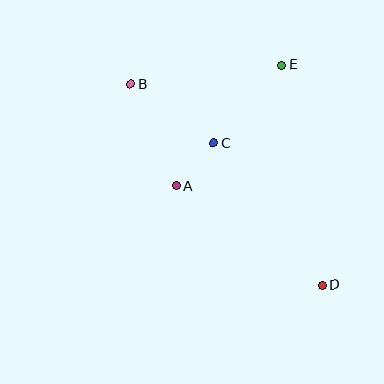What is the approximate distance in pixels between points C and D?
The distance between C and D is approximately 179 pixels.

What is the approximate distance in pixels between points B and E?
The distance between B and E is approximately 152 pixels.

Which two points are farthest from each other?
Points B and D are farthest from each other.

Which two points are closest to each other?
Points A and C are closest to each other.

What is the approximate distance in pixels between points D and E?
The distance between D and E is approximately 224 pixels.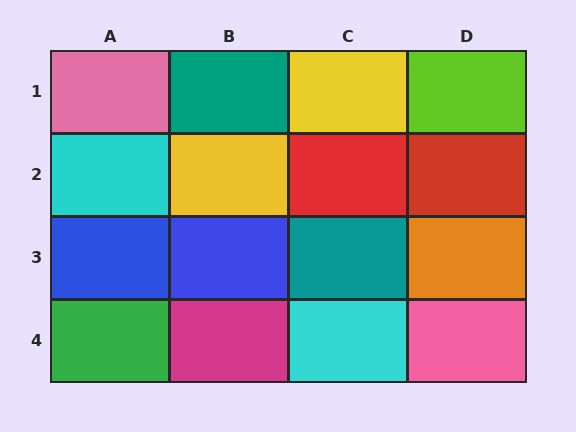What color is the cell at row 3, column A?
Blue.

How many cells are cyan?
2 cells are cyan.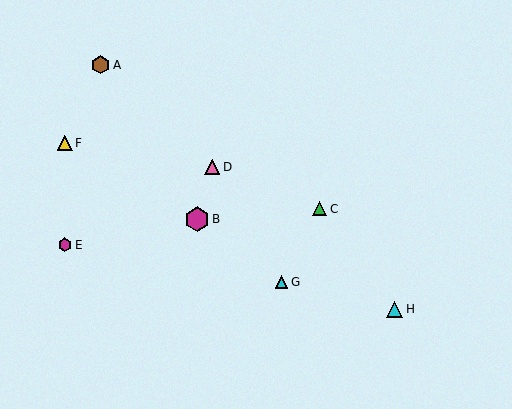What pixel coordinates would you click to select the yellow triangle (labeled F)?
Click at (65, 143) to select the yellow triangle F.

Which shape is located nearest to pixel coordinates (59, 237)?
The magenta hexagon (labeled E) at (65, 245) is nearest to that location.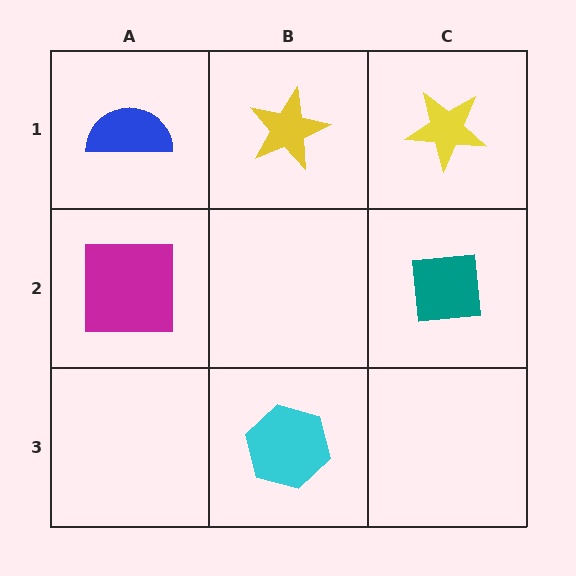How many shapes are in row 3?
1 shape.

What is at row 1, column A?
A blue semicircle.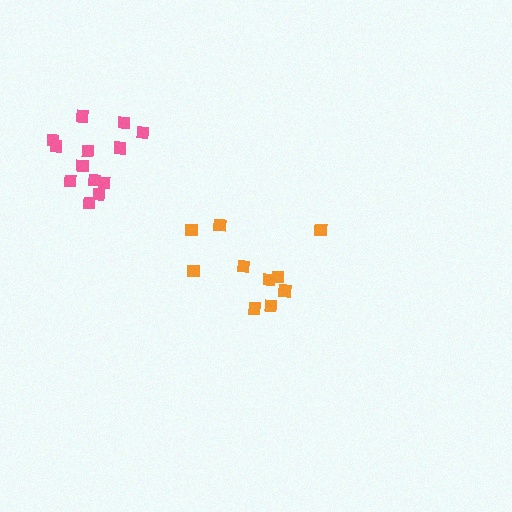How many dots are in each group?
Group 1: 13 dots, Group 2: 10 dots (23 total).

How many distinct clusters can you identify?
There are 2 distinct clusters.